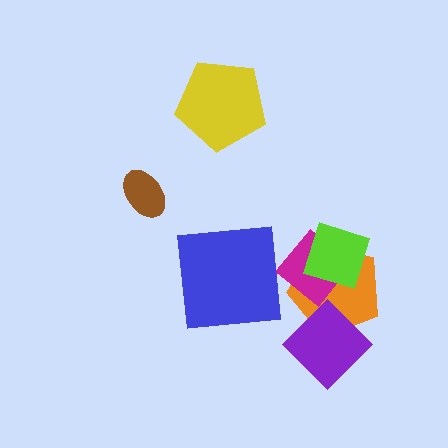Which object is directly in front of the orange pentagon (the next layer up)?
The magenta diamond is directly in front of the orange pentagon.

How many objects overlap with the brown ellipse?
0 objects overlap with the brown ellipse.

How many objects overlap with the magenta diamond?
2 objects overlap with the magenta diamond.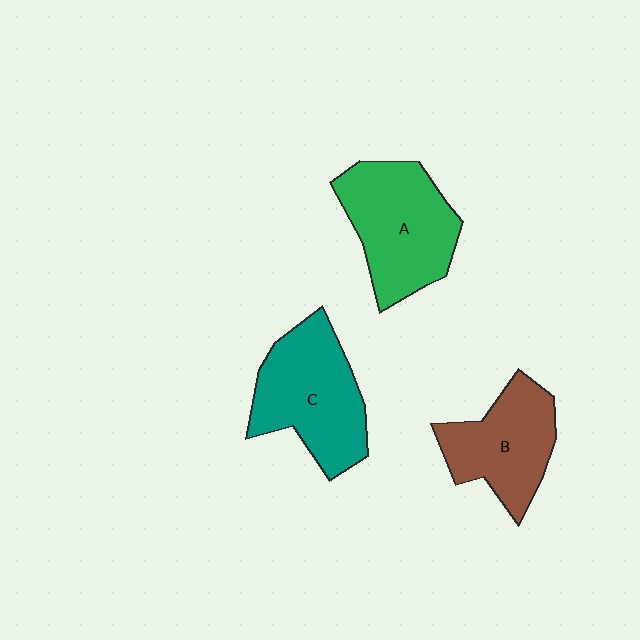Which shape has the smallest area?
Shape B (brown).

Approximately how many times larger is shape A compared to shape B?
Approximately 1.2 times.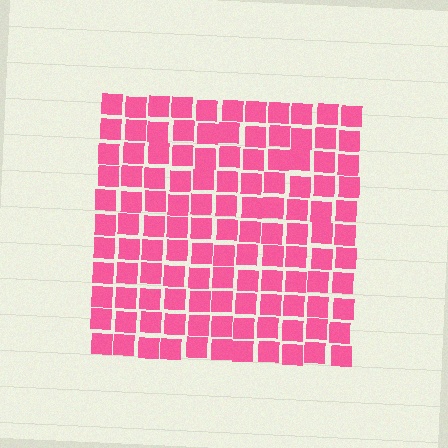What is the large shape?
The large shape is a square.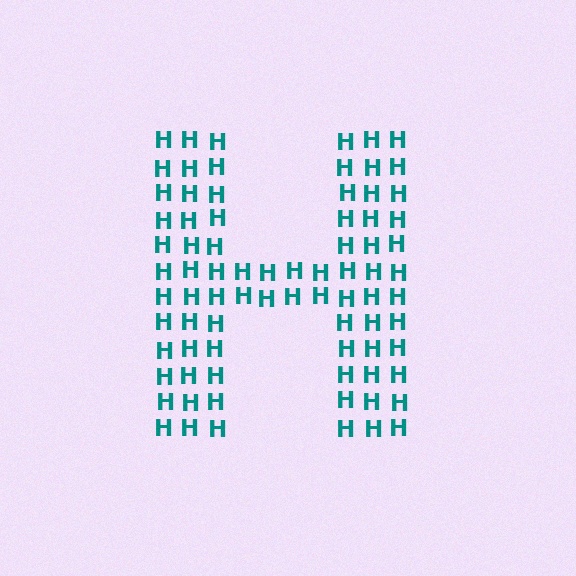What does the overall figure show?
The overall figure shows the letter H.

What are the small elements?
The small elements are letter H's.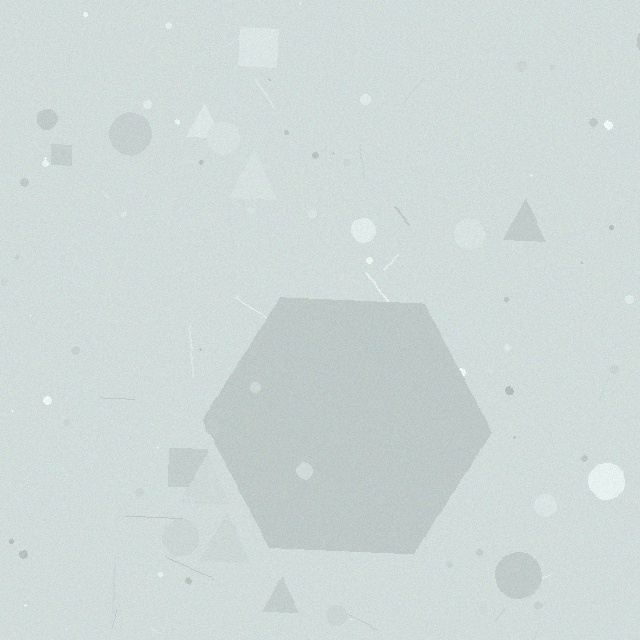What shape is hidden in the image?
A hexagon is hidden in the image.